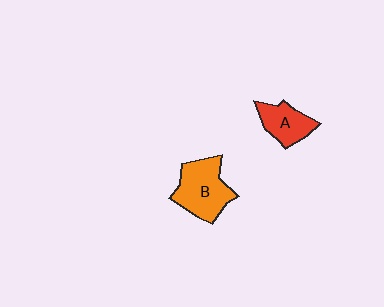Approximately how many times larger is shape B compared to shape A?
Approximately 1.5 times.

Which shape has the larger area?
Shape B (orange).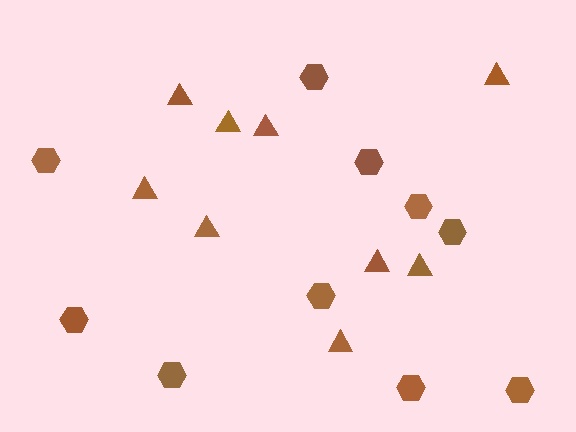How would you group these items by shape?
There are 2 groups: one group of hexagons (10) and one group of triangles (9).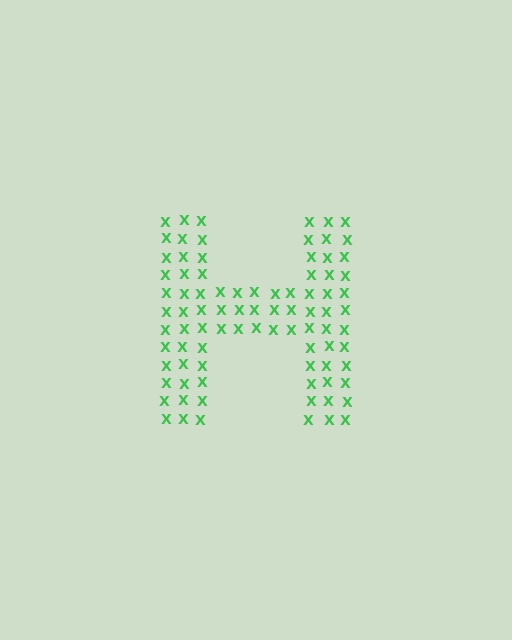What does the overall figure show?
The overall figure shows the letter H.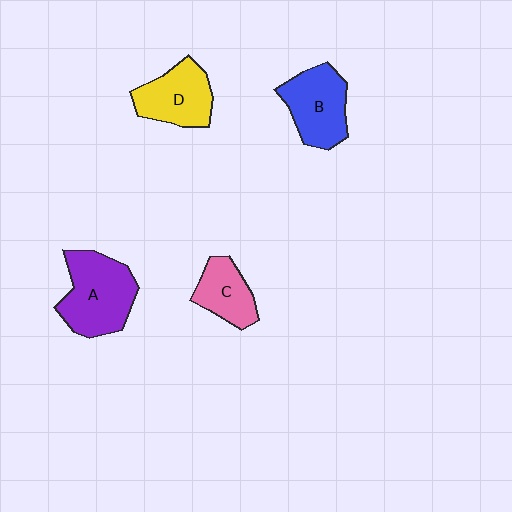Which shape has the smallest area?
Shape C (pink).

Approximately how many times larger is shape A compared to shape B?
Approximately 1.2 times.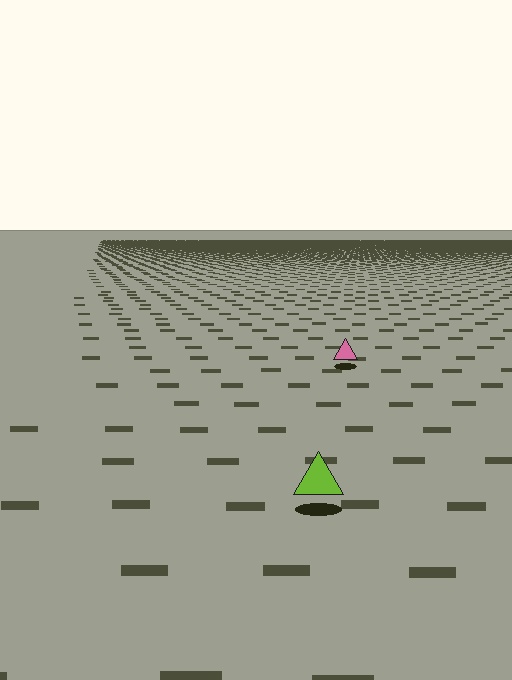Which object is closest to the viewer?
The lime triangle is closest. The texture marks near it are larger and more spread out.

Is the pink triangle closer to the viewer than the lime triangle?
No. The lime triangle is closer — you can tell from the texture gradient: the ground texture is coarser near it.